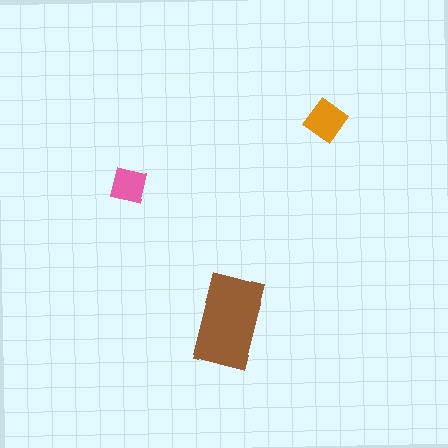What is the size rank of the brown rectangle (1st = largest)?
1st.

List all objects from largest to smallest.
The brown rectangle, the orange diamond, the pink square.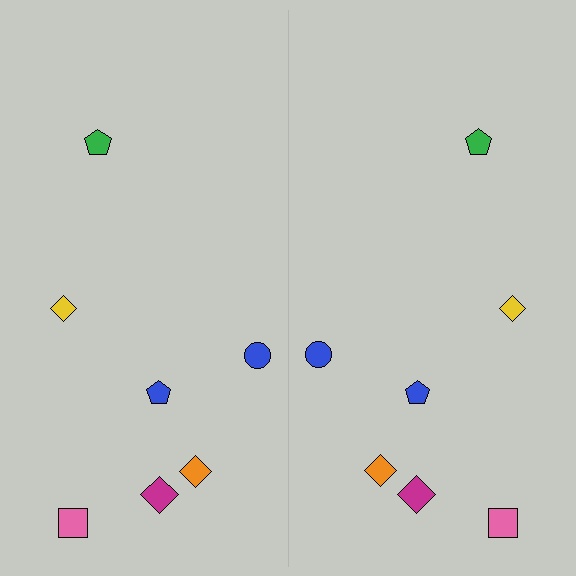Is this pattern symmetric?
Yes, this pattern has bilateral (reflection) symmetry.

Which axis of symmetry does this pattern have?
The pattern has a vertical axis of symmetry running through the center of the image.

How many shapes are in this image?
There are 14 shapes in this image.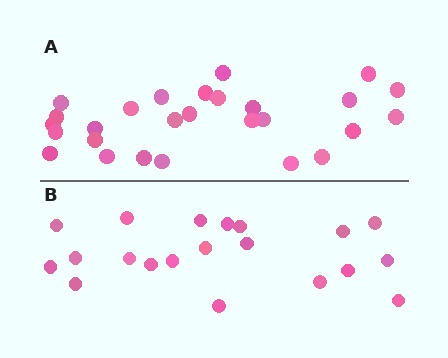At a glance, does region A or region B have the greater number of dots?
Region A (the top region) has more dots.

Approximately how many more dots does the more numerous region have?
Region A has roughly 8 or so more dots than region B.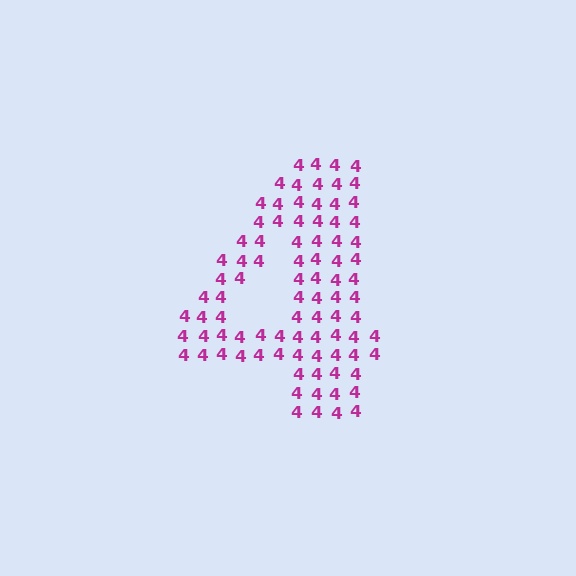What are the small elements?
The small elements are digit 4's.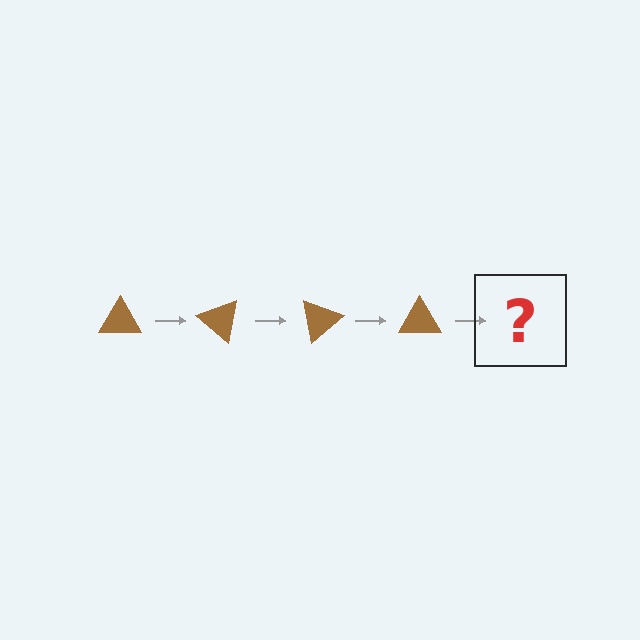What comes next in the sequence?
The next element should be a brown triangle rotated 160 degrees.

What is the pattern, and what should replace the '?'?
The pattern is that the triangle rotates 40 degrees each step. The '?' should be a brown triangle rotated 160 degrees.